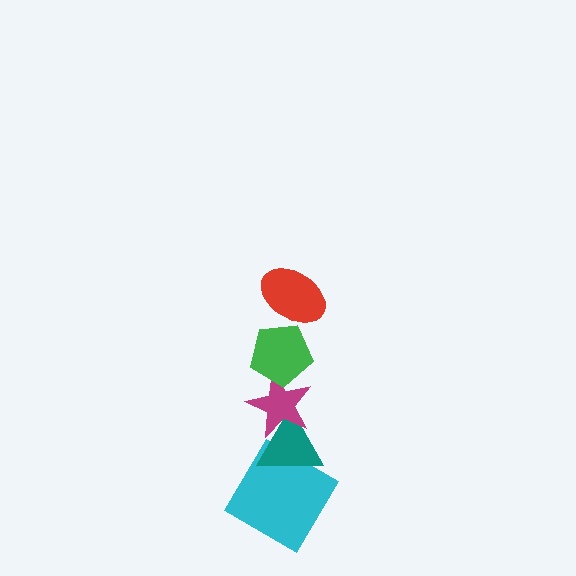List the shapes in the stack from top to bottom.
From top to bottom: the red ellipse, the green pentagon, the magenta star, the teal triangle, the cyan diamond.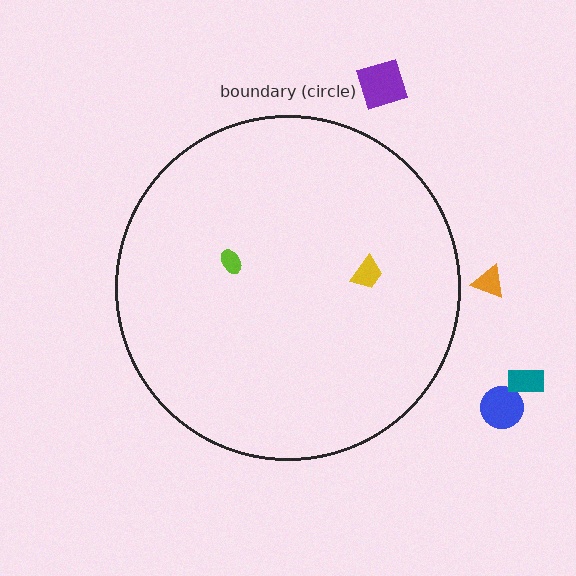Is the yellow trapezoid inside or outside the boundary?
Inside.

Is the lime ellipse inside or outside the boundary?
Inside.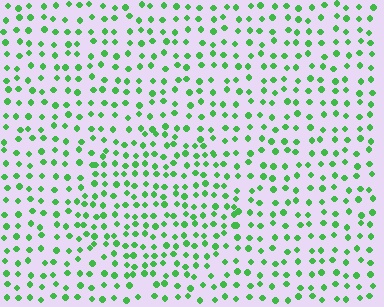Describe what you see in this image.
The image contains small green elements arranged at two different densities. A circle-shaped region is visible where the elements are more densely packed than the surrounding area.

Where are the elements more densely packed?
The elements are more densely packed inside the circle boundary.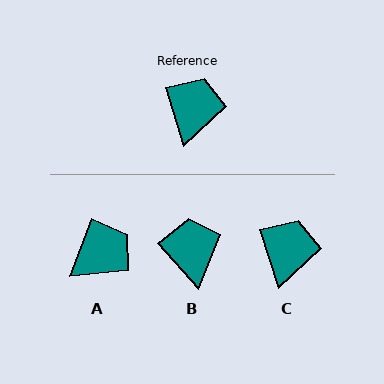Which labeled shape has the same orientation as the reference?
C.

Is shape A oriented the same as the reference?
No, it is off by about 37 degrees.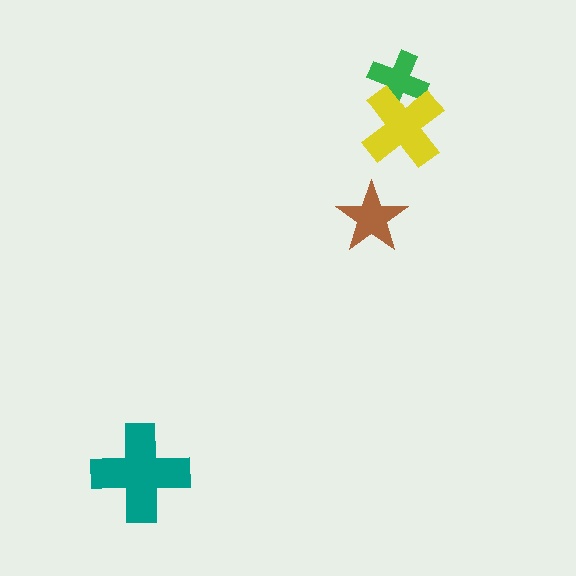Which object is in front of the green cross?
The yellow cross is in front of the green cross.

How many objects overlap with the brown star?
0 objects overlap with the brown star.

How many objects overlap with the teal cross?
0 objects overlap with the teal cross.